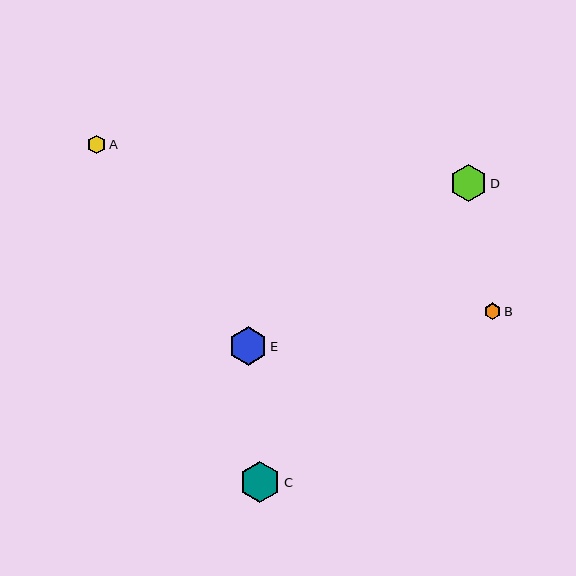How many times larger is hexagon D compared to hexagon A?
Hexagon D is approximately 2.0 times the size of hexagon A.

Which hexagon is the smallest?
Hexagon B is the smallest with a size of approximately 17 pixels.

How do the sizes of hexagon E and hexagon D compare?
Hexagon E and hexagon D are approximately the same size.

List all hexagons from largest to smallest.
From largest to smallest: C, E, D, A, B.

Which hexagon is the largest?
Hexagon C is the largest with a size of approximately 41 pixels.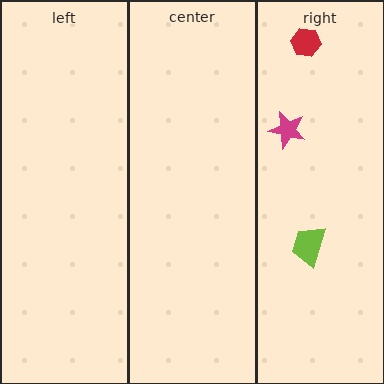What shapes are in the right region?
The magenta star, the lime trapezoid, the red hexagon.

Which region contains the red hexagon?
The right region.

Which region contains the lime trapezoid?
The right region.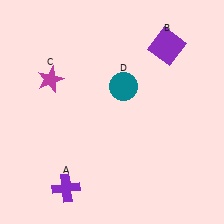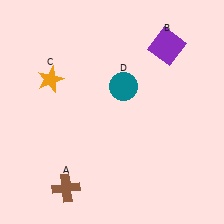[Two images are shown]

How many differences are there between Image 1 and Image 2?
There are 2 differences between the two images.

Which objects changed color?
A changed from purple to brown. C changed from magenta to orange.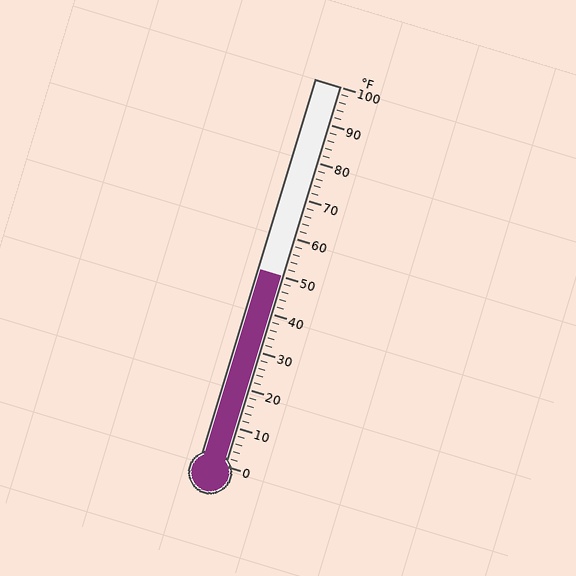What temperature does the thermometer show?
The thermometer shows approximately 50°F.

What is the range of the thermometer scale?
The thermometer scale ranges from 0°F to 100°F.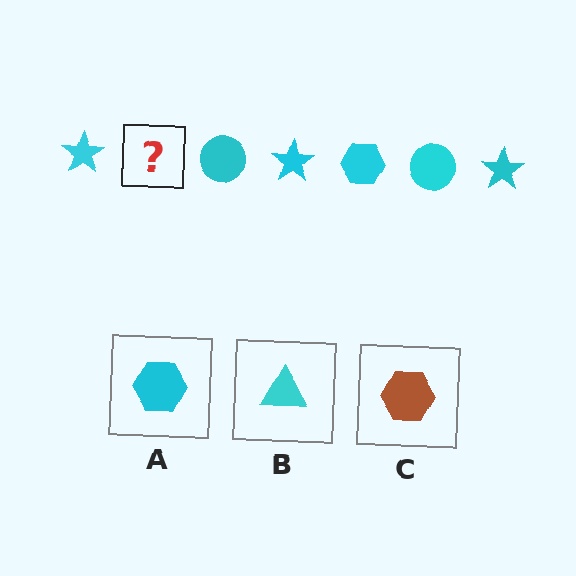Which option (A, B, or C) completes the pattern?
A.